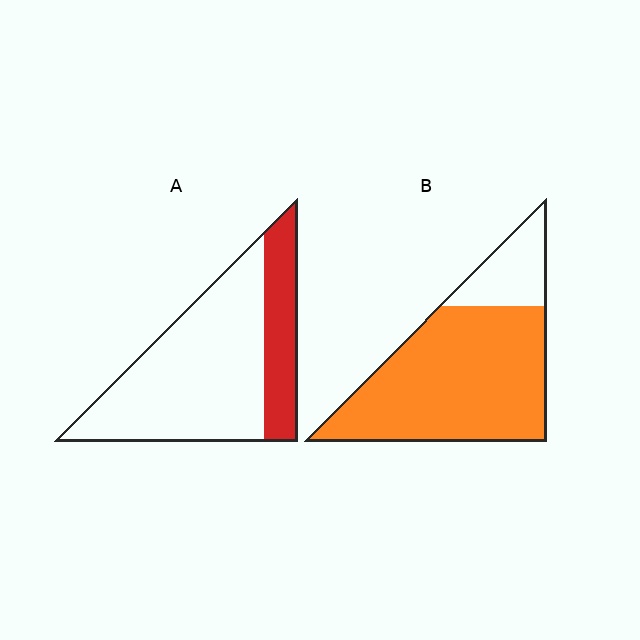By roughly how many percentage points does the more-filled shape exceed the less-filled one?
By roughly 55 percentage points (B over A).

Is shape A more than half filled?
No.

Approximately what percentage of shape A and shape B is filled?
A is approximately 25% and B is approximately 80%.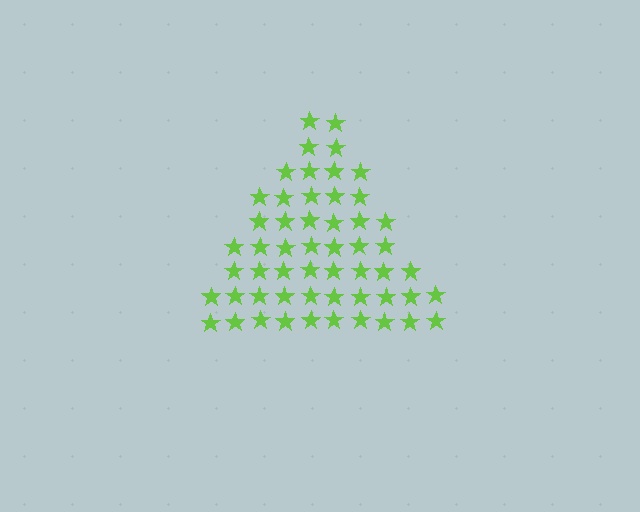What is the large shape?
The large shape is a triangle.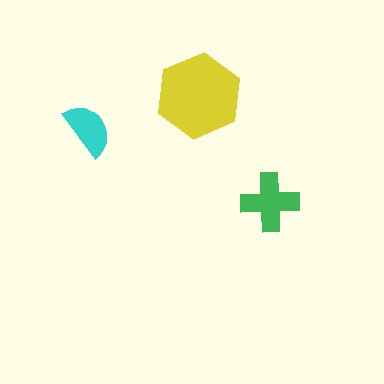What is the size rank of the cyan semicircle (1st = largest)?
3rd.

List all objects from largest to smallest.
The yellow hexagon, the green cross, the cyan semicircle.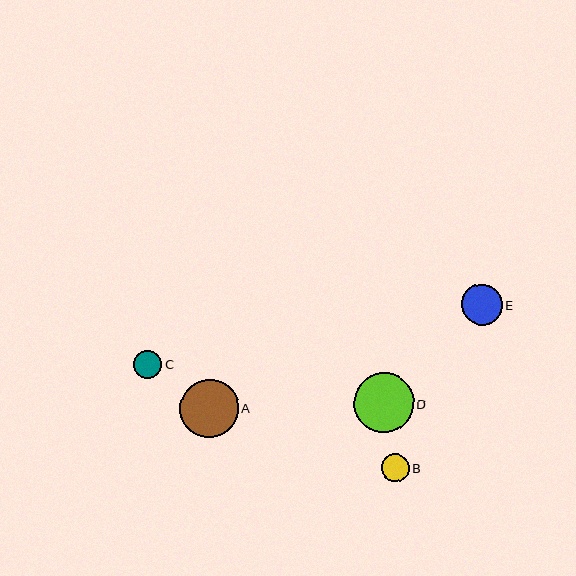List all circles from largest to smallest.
From largest to smallest: D, A, E, C, B.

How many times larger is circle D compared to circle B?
Circle D is approximately 2.2 times the size of circle B.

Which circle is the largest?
Circle D is the largest with a size of approximately 60 pixels.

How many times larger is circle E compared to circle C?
Circle E is approximately 1.5 times the size of circle C.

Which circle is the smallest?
Circle B is the smallest with a size of approximately 27 pixels.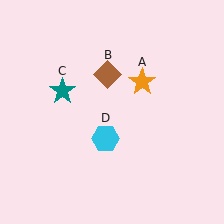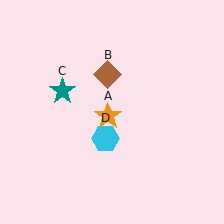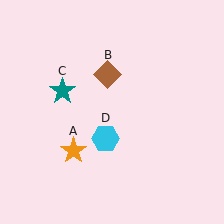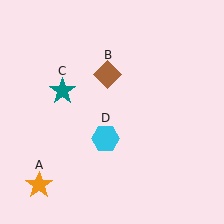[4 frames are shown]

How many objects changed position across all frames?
1 object changed position: orange star (object A).